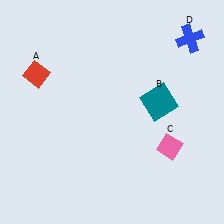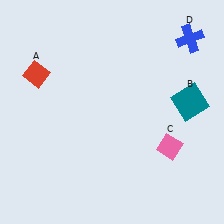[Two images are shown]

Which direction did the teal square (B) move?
The teal square (B) moved right.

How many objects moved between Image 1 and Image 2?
1 object moved between the two images.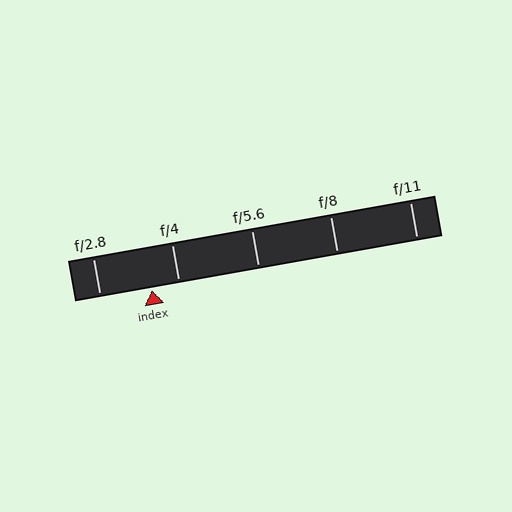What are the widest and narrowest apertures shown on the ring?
The widest aperture shown is f/2.8 and the narrowest is f/11.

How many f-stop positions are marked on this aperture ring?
There are 5 f-stop positions marked.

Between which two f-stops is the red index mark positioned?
The index mark is between f/2.8 and f/4.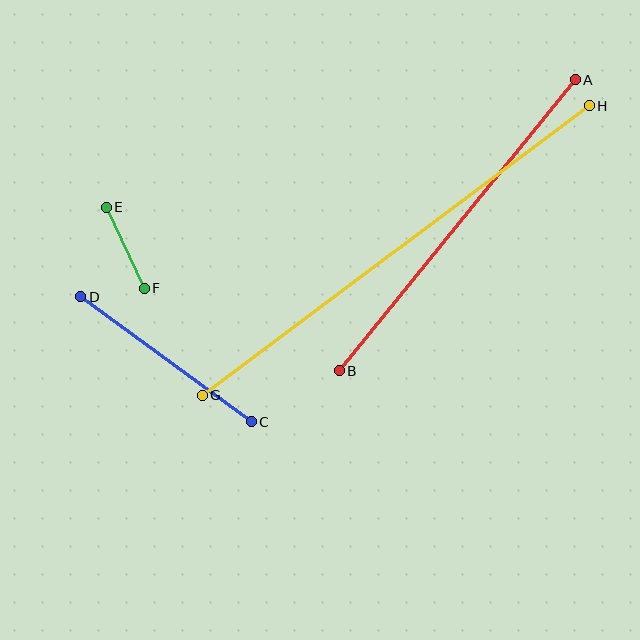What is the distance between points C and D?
The distance is approximately 211 pixels.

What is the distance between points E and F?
The distance is approximately 89 pixels.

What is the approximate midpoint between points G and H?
The midpoint is at approximately (396, 250) pixels.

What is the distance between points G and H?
The distance is approximately 483 pixels.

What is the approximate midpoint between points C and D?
The midpoint is at approximately (166, 359) pixels.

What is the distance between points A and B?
The distance is approximately 375 pixels.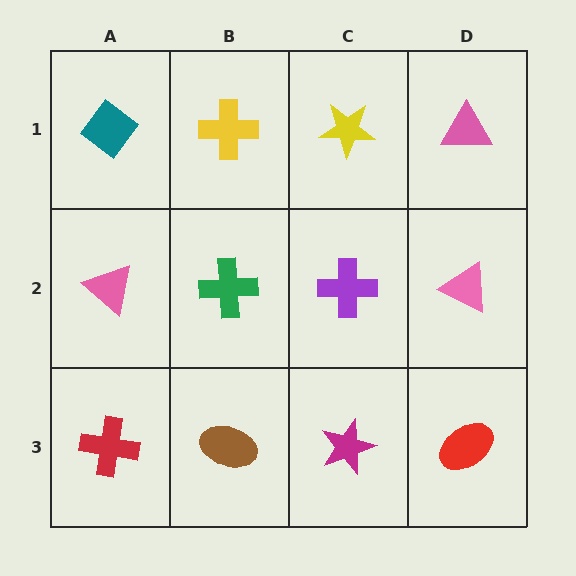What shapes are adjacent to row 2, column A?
A teal diamond (row 1, column A), a red cross (row 3, column A), a green cross (row 2, column B).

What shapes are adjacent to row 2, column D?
A pink triangle (row 1, column D), a red ellipse (row 3, column D), a purple cross (row 2, column C).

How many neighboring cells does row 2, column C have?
4.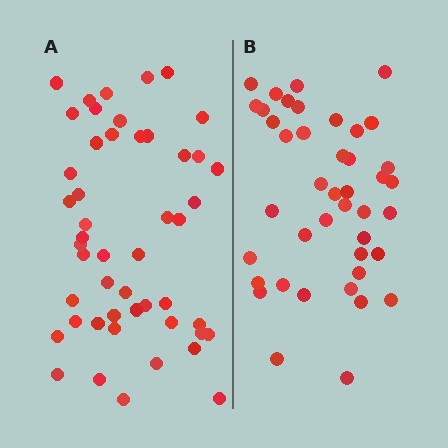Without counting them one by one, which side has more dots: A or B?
Region A (the left region) has more dots.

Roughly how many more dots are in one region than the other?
Region A has roughly 8 or so more dots than region B.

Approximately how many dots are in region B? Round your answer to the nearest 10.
About 40 dots. (The exact count is 42, which rounds to 40.)